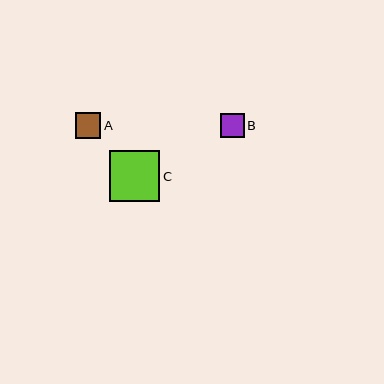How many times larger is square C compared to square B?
Square C is approximately 2.1 times the size of square B.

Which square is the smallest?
Square B is the smallest with a size of approximately 24 pixels.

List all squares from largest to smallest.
From largest to smallest: C, A, B.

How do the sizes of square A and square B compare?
Square A and square B are approximately the same size.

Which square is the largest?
Square C is the largest with a size of approximately 51 pixels.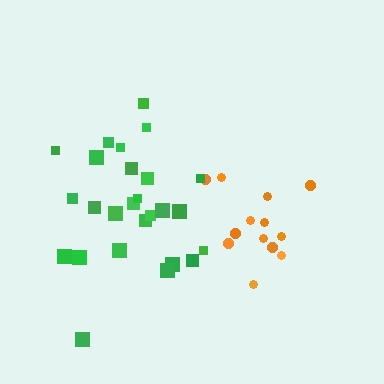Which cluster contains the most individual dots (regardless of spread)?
Green (26).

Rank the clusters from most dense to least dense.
orange, green.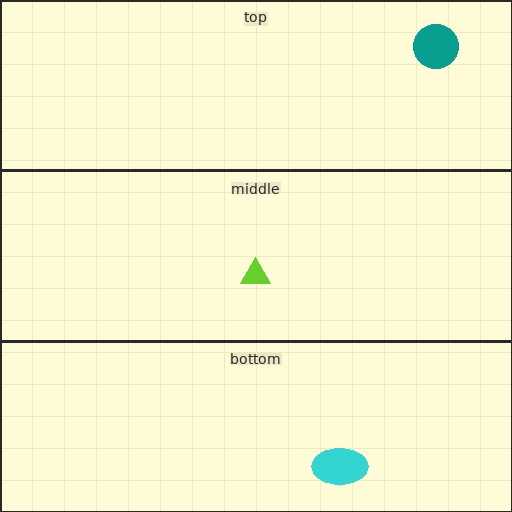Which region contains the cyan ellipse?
The bottom region.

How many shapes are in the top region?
1.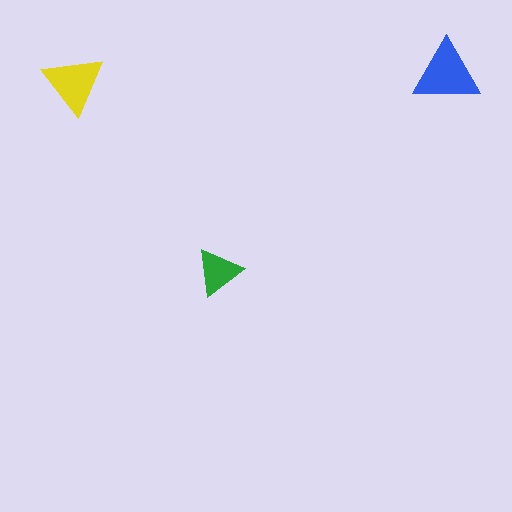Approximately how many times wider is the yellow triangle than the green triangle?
About 1.5 times wider.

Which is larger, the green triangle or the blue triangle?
The blue one.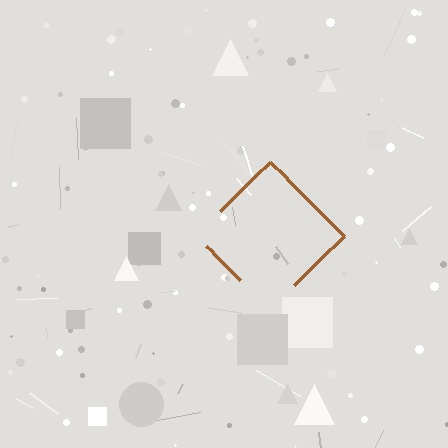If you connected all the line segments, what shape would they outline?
They would outline a diamond.